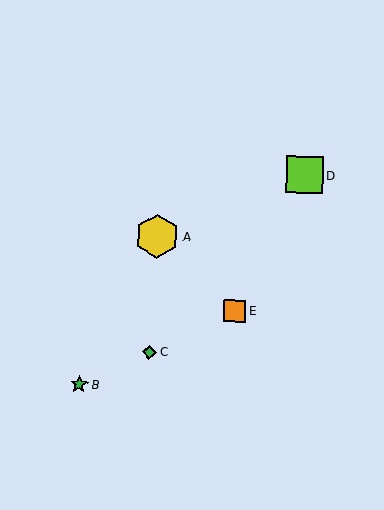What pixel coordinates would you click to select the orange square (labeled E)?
Click at (235, 311) to select the orange square E.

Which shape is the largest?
The yellow hexagon (labeled A) is the largest.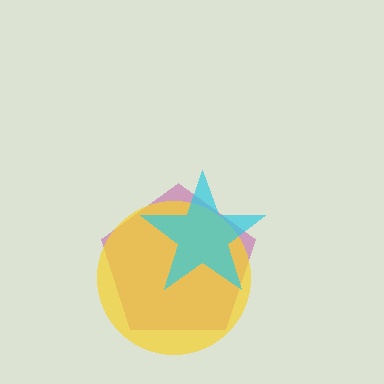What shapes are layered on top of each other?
The layered shapes are: a magenta pentagon, a yellow circle, a cyan star.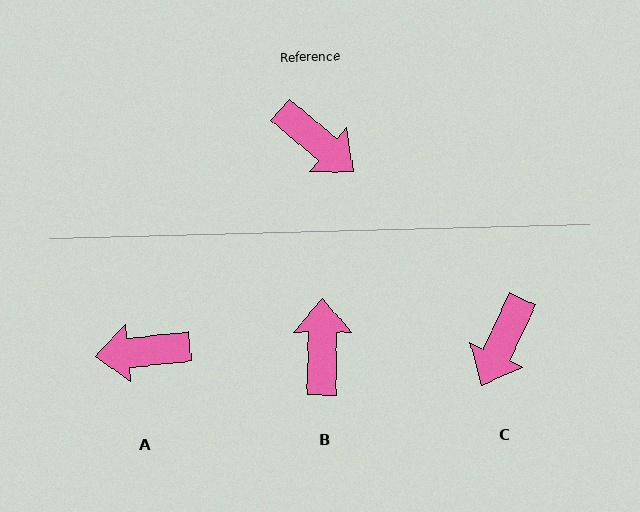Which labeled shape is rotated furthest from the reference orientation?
A, about 134 degrees away.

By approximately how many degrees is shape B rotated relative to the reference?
Approximately 129 degrees counter-clockwise.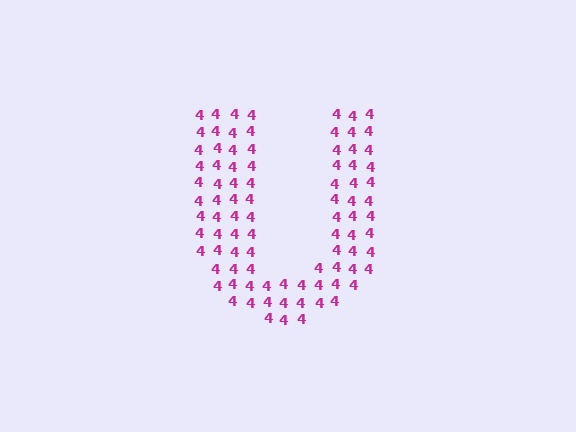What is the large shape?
The large shape is the letter U.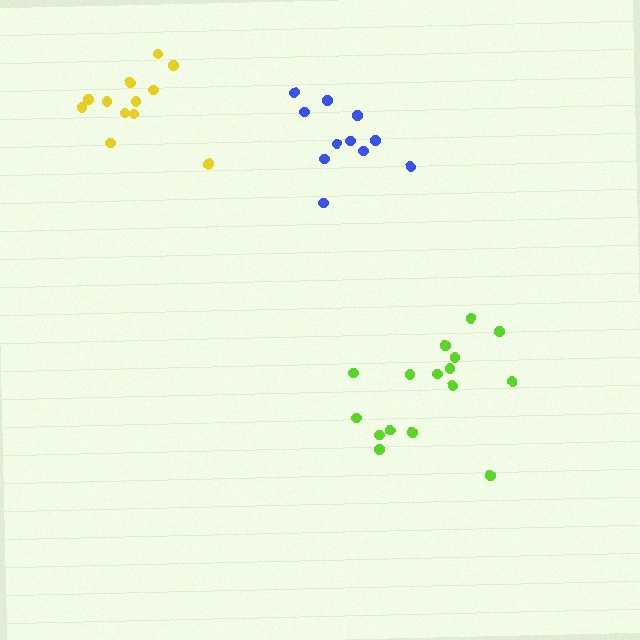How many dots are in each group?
Group 1: 16 dots, Group 2: 12 dots, Group 3: 11 dots (39 total).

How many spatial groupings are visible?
There are 3 spatial groupings.